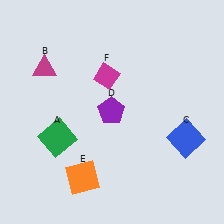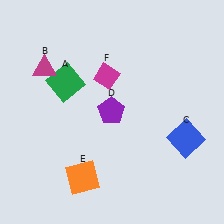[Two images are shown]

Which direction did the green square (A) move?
The green square (A) moved up.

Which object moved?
The green square (A) moved up.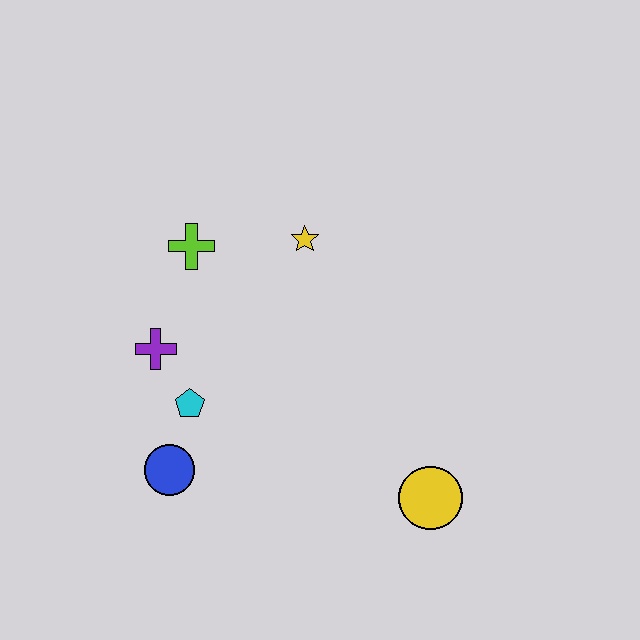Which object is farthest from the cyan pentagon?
The yellow circle is farthest from the cyan pentagon.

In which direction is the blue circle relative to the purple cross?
The blue circle is below the purple cross.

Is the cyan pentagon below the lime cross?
Yes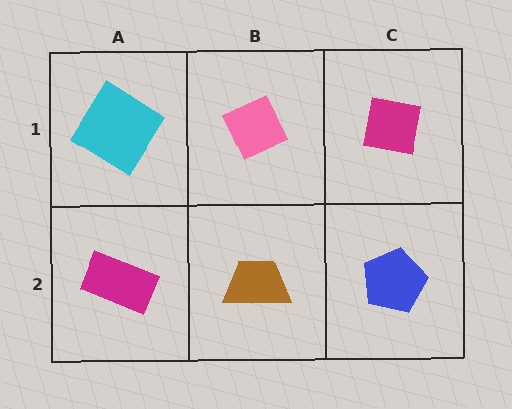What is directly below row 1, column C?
A blue pentagon.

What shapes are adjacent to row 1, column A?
A magenta rectangle (row 2, column A), a pink diamond (row 1, column B).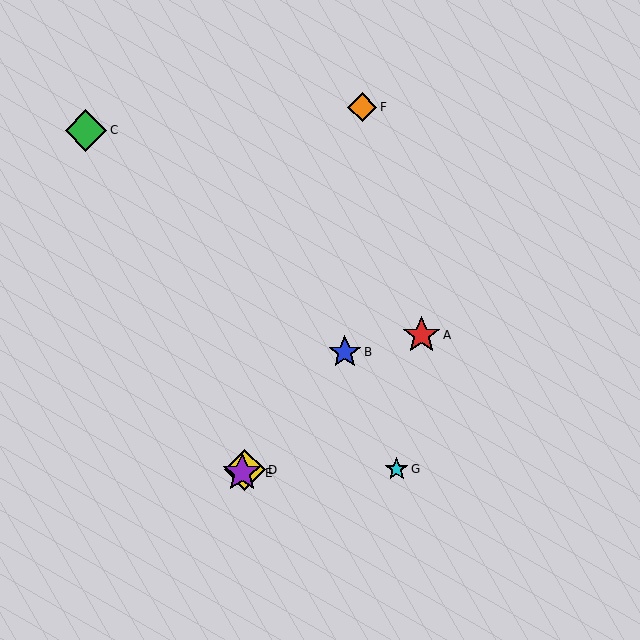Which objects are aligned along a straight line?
Objects B, D, E are aligned along a straight line.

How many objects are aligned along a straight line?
3 objects (B, D, E) are aligned along a straight line.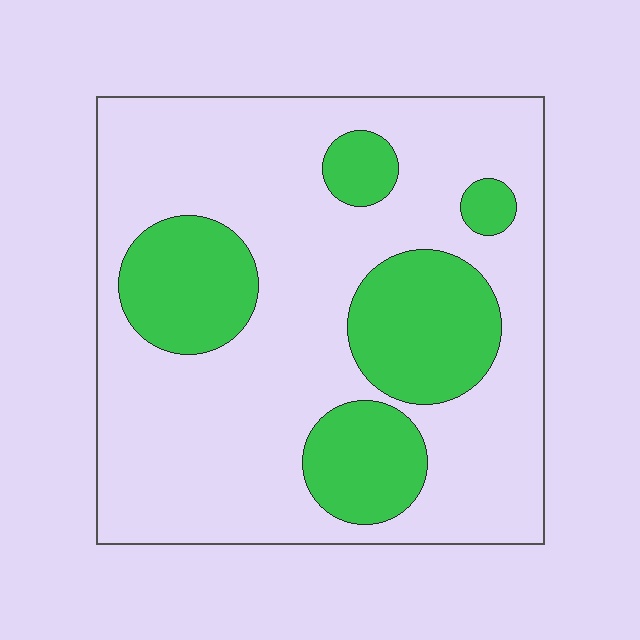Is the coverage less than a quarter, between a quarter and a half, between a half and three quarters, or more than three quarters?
Between a quarter and a half.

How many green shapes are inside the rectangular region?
5.